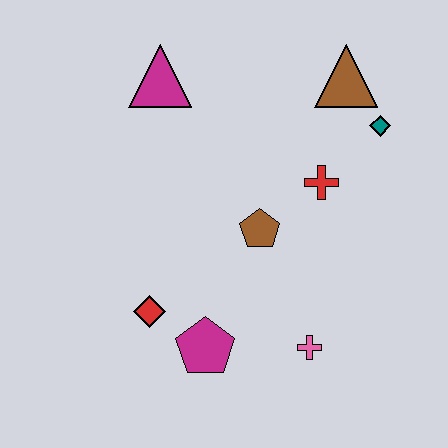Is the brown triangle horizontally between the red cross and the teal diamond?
Yes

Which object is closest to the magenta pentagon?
The red diamond is closest to the magenta pentagon.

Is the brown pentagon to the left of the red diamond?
No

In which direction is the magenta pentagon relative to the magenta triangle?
The magenta pentagon is below the magenta triangle.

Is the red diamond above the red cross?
No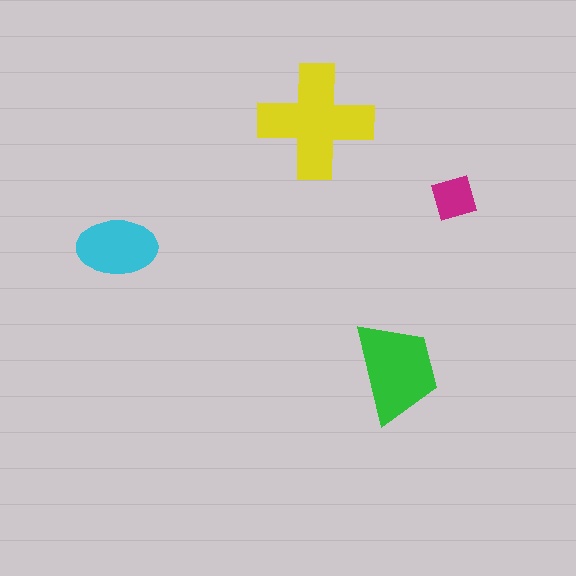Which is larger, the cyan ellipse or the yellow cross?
The yellow cross.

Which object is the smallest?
The magenta square.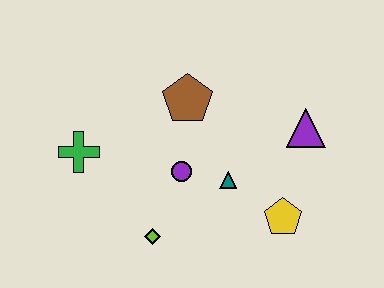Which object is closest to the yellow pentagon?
The teal triangle is closest to the yellow pentagon.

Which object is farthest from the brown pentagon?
The yellow pentagon is farthest from the brown pentagon.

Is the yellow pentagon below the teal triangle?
Yes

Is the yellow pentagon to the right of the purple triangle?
No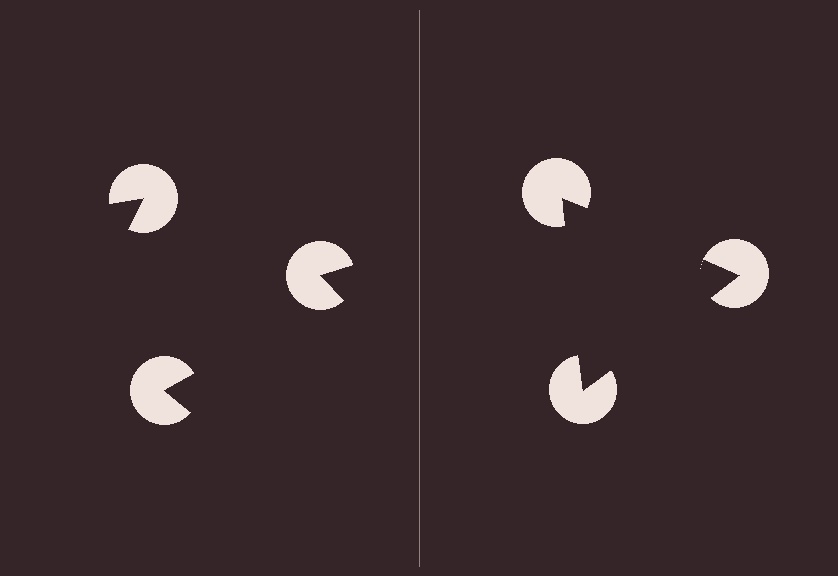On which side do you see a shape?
An illusory triangle appears on the right side. On the left side the wedge cuts are rotated, so no coherent shape forms.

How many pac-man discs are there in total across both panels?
6 — 3 on each side.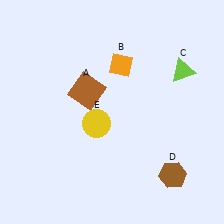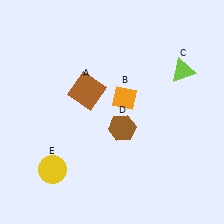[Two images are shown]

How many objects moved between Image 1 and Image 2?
3 objects moved between the two images.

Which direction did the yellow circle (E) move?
The yellow circle (E) moved down.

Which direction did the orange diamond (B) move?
The orange diamond (B) moved down.